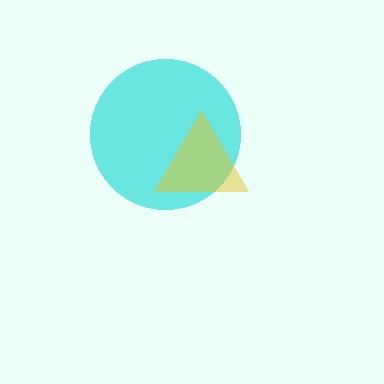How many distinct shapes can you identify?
There are 2 distinct shapes: a cyan circle, a yellow triangle.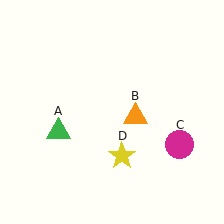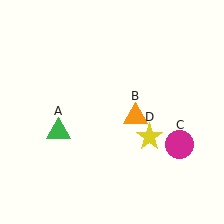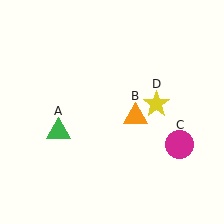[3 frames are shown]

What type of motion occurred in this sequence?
The yellow star (object D) rotated counterclockwise around the center of the scene.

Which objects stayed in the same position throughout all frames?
Green triangle (object A) and orange triangle (object B) and magenta circle (object C) remained stationary.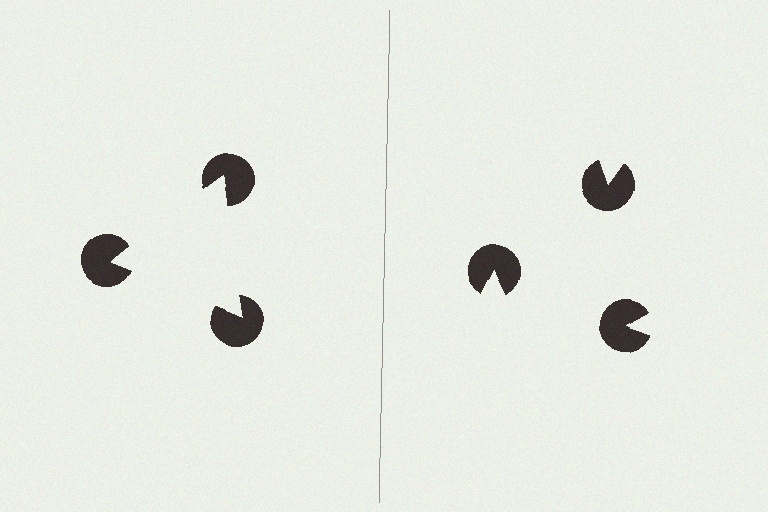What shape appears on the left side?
An illusory triangle.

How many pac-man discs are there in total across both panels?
6 — 3 on each side.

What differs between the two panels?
The pac-man discs are positioned identically on both sides; only the wedge orientations differ. On the left they align to a triangle; on the right they are misaligned.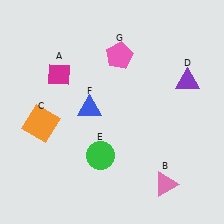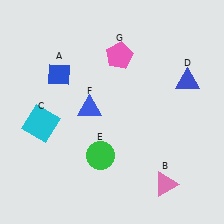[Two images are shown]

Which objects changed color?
A changed from magenta to blue. C changed from orange to cyan. D changed from purple to blue.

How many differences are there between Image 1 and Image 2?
There are 3 differences between the two images.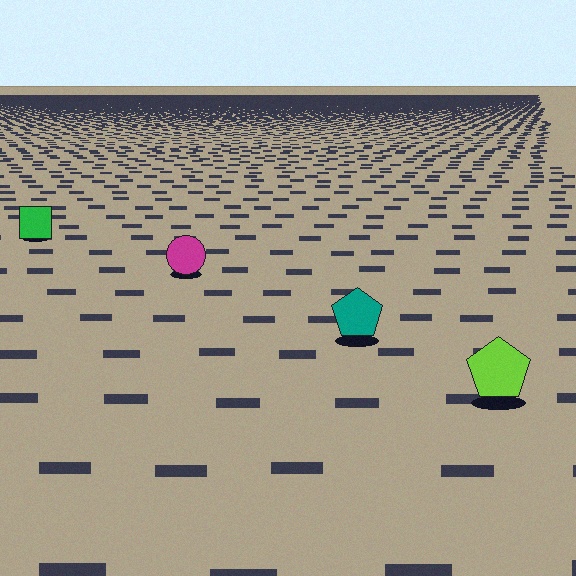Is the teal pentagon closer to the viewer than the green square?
Yes. The teal pentagon is closer — you can tell from the texture gradient: the ground texture is coarser near it.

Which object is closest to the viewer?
The lime pentagon is closest. The texture marks near it are larger and more spread out.